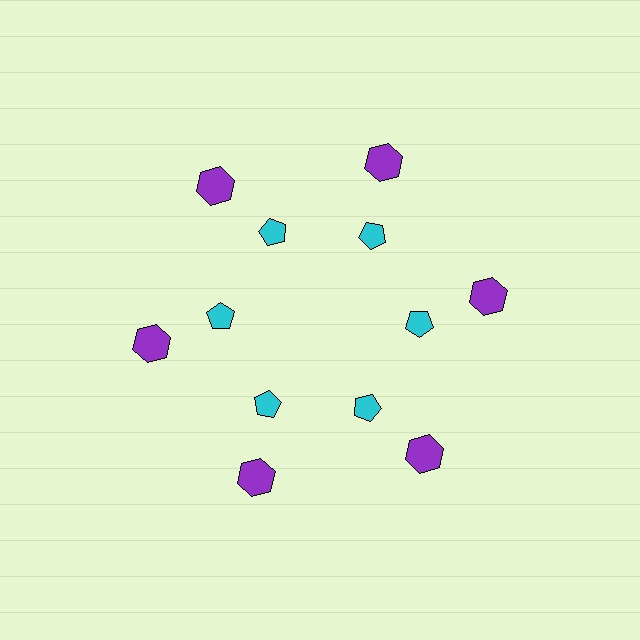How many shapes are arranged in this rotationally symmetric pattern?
There are 12 shapes, arranged in 6 groups of 2.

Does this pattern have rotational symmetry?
Yes, this pattern has 6-fold rotational symmetry. It looks the same after rotating 60 degrees around the center.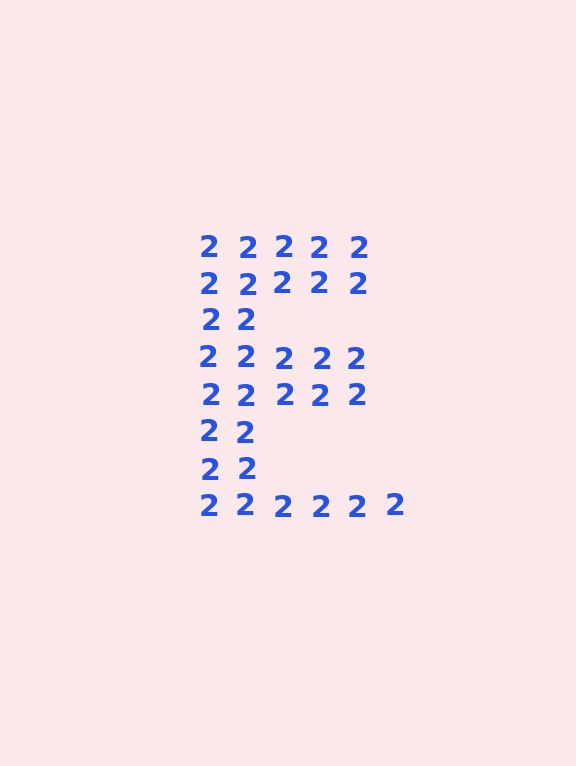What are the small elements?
The small elements are digit 2's.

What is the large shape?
The large shape is the letter E.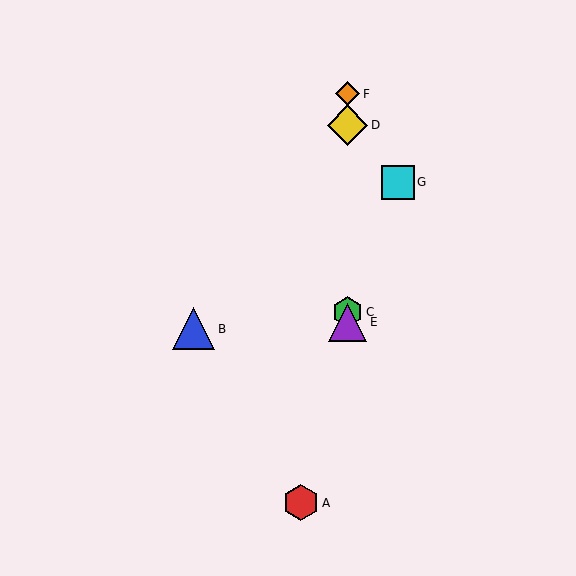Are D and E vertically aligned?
Yes, both are at x≈348.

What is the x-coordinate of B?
Object B is at x≈193.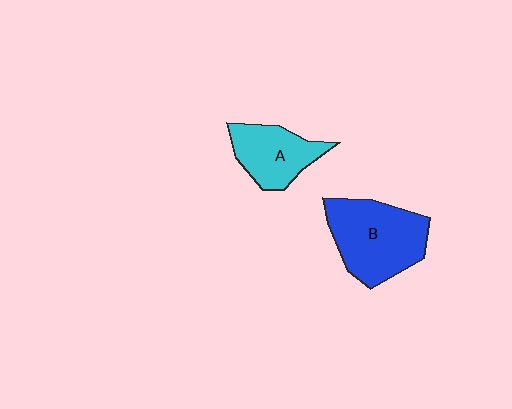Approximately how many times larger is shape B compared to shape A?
Approximately 1.5 times.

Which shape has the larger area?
Shape B (blue).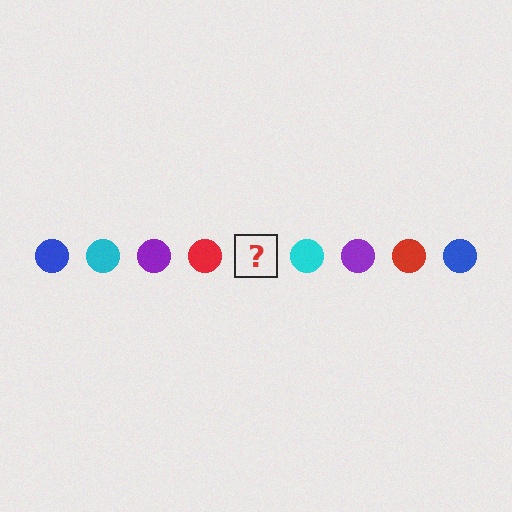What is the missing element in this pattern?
The missing element is a blue circle.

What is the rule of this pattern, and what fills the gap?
The rule is that the pattern cycles through blue, cyan, purple, red circles. The gap should be filled with a blue circle.